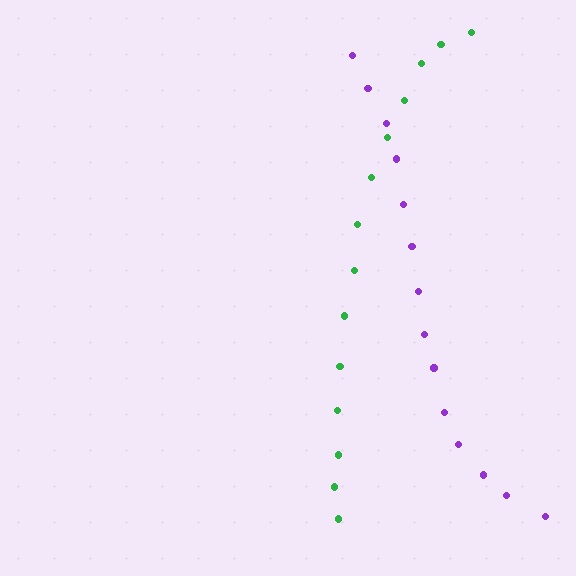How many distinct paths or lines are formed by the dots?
There are 2 distinct paths.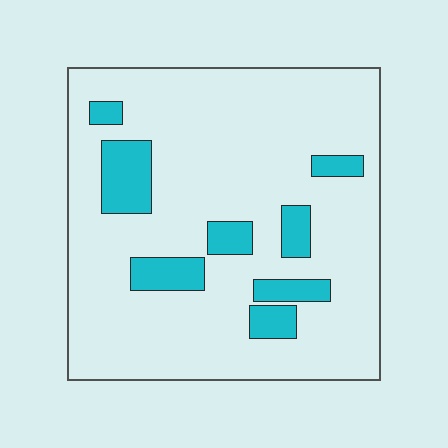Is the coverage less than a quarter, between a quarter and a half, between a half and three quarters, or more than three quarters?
Less than a quarter.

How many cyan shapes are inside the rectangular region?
8.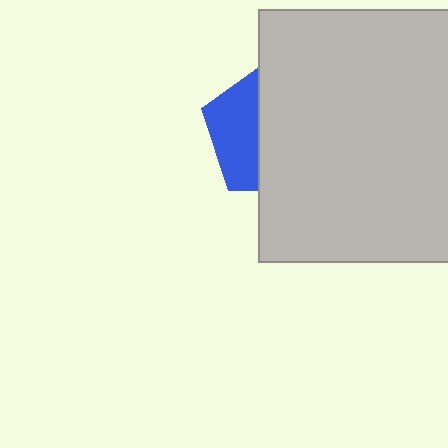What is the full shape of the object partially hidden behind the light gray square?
The partially hidden object is a blue pentagon.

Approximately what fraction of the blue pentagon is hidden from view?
Roughly 64% of the blue pentagon is hidden behind the light gray square.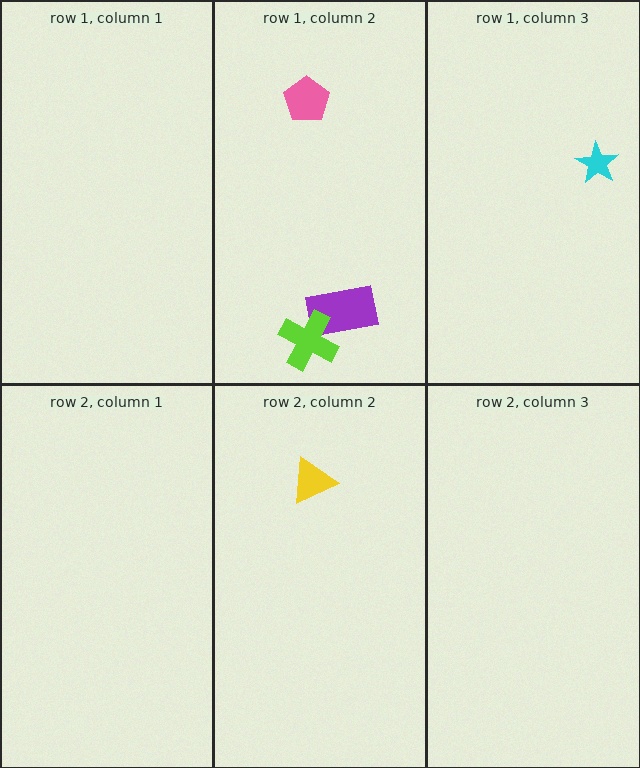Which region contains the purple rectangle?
The row 1, column 2 region.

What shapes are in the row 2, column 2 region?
The yellow triangle.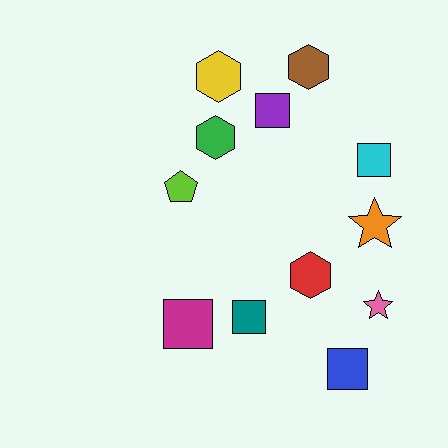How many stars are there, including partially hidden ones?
There are 2 stars.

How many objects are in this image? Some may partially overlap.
There are 12 objects.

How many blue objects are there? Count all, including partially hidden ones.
There is 1 blue object.